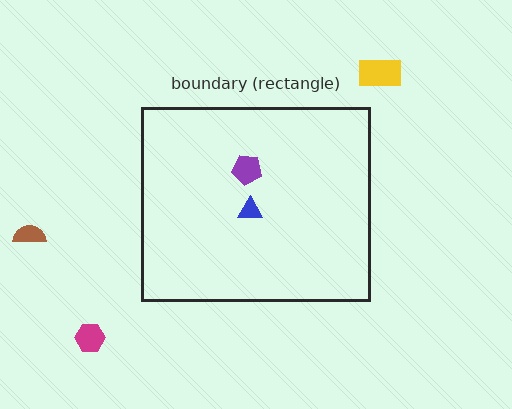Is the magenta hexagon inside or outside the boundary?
Outside.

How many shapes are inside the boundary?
2 inside, 3 outside.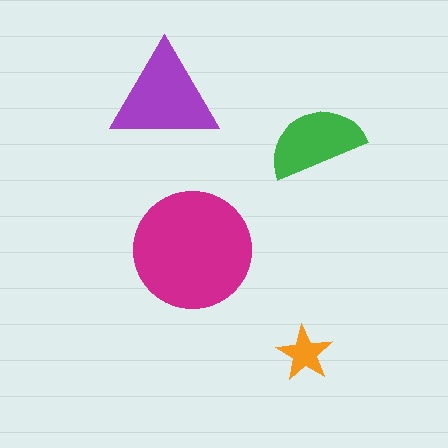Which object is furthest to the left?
The purple triangle is leftmost.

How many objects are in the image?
There are 4 objects in the image.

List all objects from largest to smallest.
The magenta circle, the purple triangle, the green semicircle, the orange star.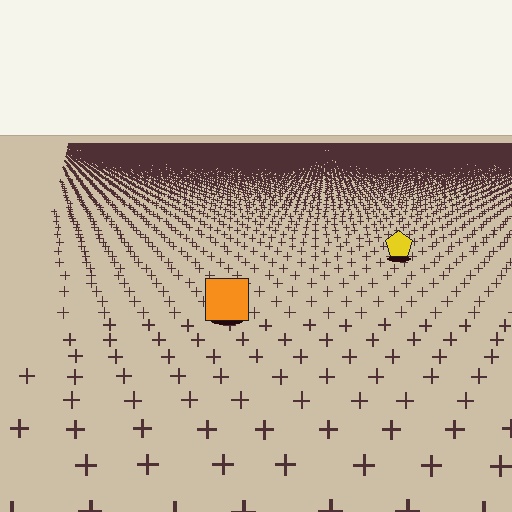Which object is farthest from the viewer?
The yellow pentagon is farthest from the viewer. It appears smaller and the ground texture around it is denser.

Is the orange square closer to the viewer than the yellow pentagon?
Yes. The orange square is closer — you can tell from the texture gradient: the ground texture is coarser near it.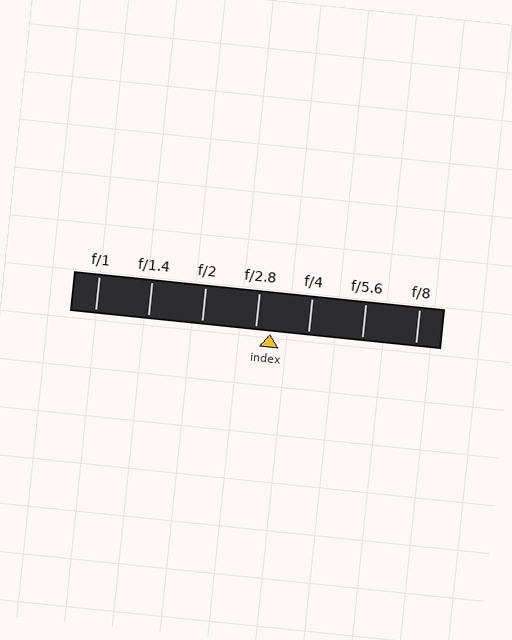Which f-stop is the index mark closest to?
The index mark is closest to f/2.8.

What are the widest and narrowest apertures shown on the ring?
The widest aperture shown is f/1 and the narrowest is f/8.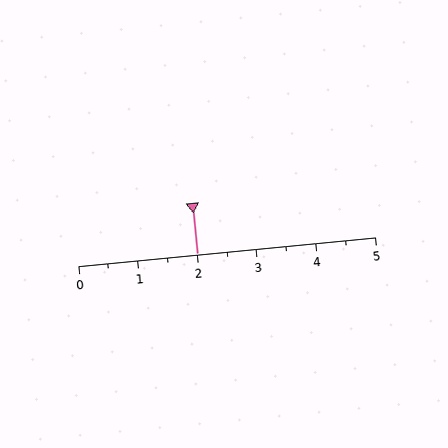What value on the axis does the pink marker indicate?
The marker indicates approximately 2.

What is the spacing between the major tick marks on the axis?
The major ticks are spaced 1 apart.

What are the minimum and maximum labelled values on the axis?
The axis runs from 0 to 5.